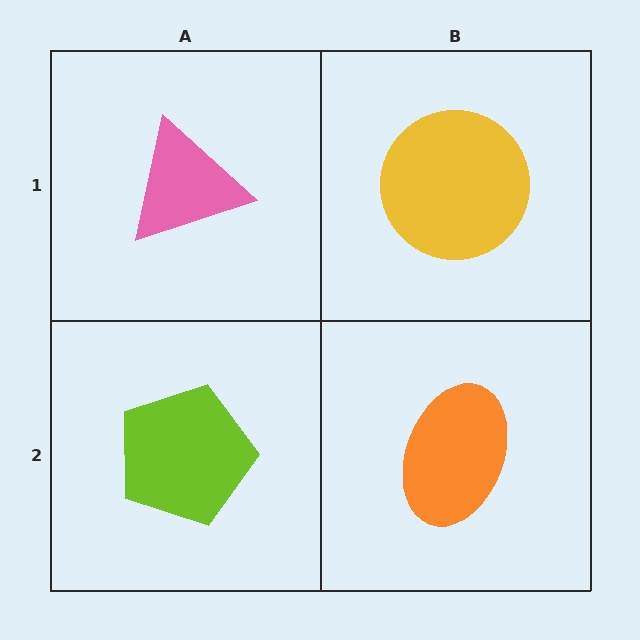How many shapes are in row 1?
2 shapes.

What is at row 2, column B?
An orange ellipse.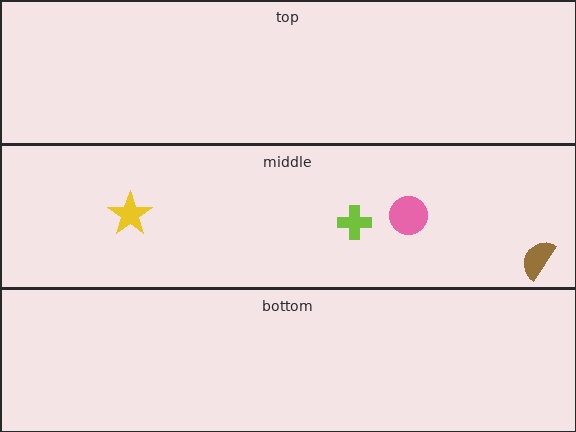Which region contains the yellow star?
The middle region.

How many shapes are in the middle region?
4.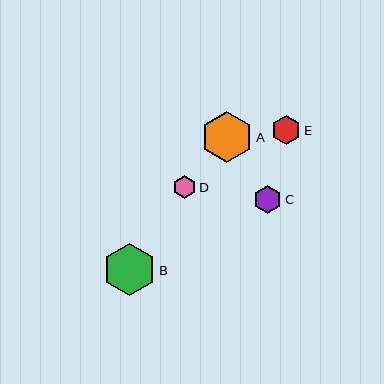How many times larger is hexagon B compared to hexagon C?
Hexagon B is approximately 1.8 times the size of hexagon C.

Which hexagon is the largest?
Hexagon B is the largest with a size of approximately 52 pixels.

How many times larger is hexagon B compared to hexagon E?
Hexagon B is approximately 1.7 times the size of hexagon E.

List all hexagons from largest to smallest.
From largest to smallest: B, A, E, C, D.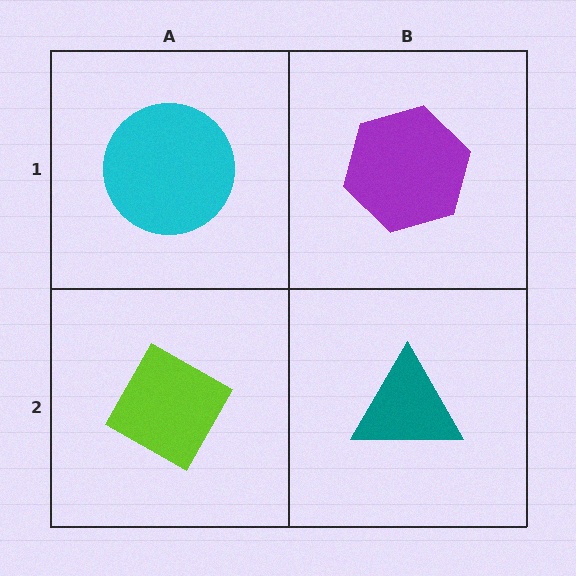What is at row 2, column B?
A teal triangle.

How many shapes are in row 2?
2 shapes.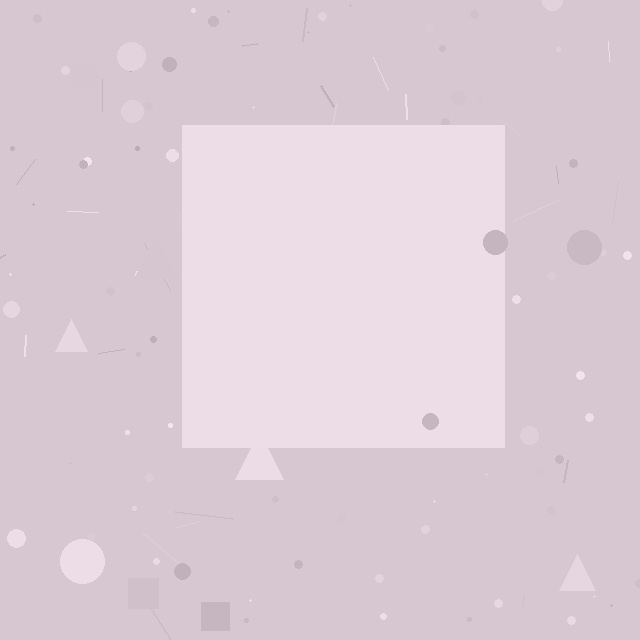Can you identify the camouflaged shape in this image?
The camouflaged shape is a square.